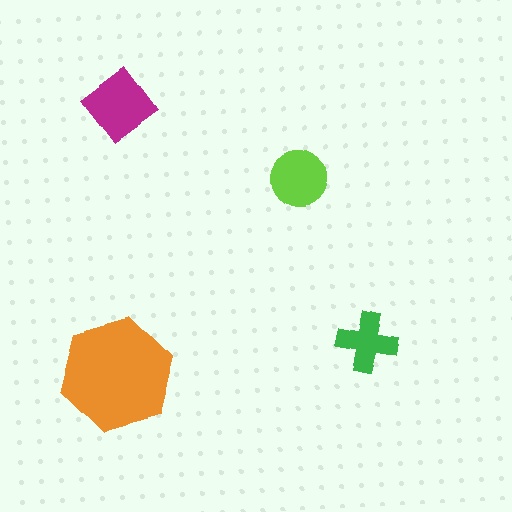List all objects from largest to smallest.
The orange hexagon, the magenta diamond, the lime circle, the green cross.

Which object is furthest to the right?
The green cross is rightmost.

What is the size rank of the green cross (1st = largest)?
4th.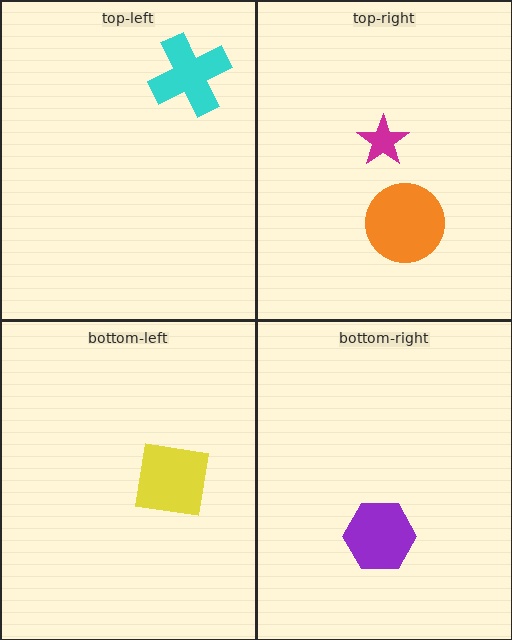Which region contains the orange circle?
The top-right region.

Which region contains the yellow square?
The bottom-left region.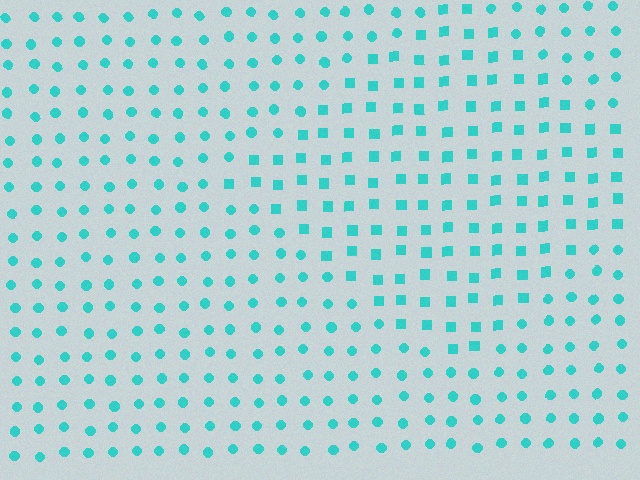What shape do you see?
I see a diamond.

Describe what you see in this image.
The image is filled with small cyan elements arranged in a uniform grid. A diamond-shaped region contains squares, while the surrounding area contains circles. The boundary is defined purely by the change in element shape.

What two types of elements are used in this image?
The image uses squares inside the diamond region and circles outside it.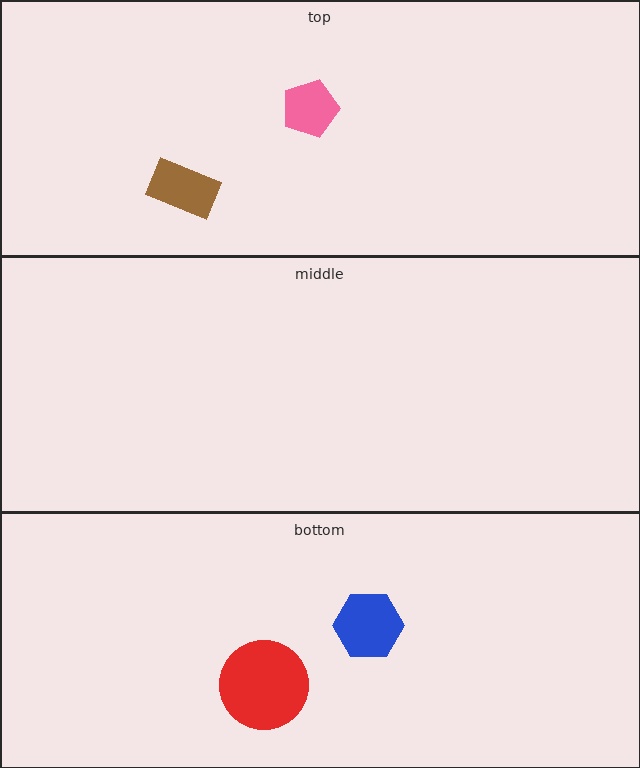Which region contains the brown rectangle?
The top region.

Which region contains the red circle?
The bottom region.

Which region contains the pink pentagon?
The top region.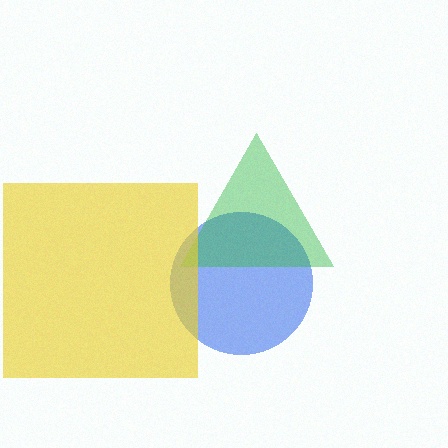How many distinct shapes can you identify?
There are 3 distinct shapes: a blue circle, a green triangle, a yellow square.